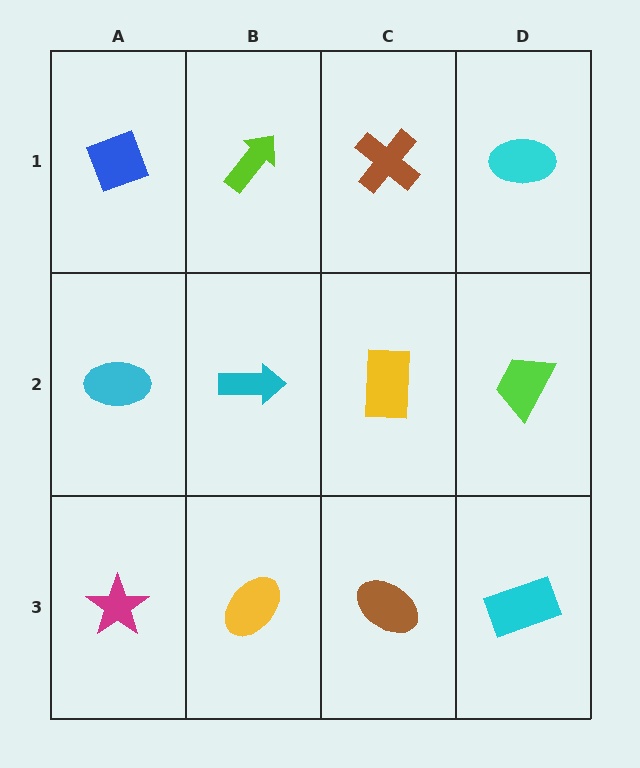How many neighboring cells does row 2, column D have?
3.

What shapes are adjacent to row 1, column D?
A lime trapezoid (row 2, column D), a brown cross (row 1, column C).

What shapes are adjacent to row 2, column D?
A cyan ellipse (row 1, column D), a cyan rectangle (row 3, column D), a yellow rectangle (row 2, column C).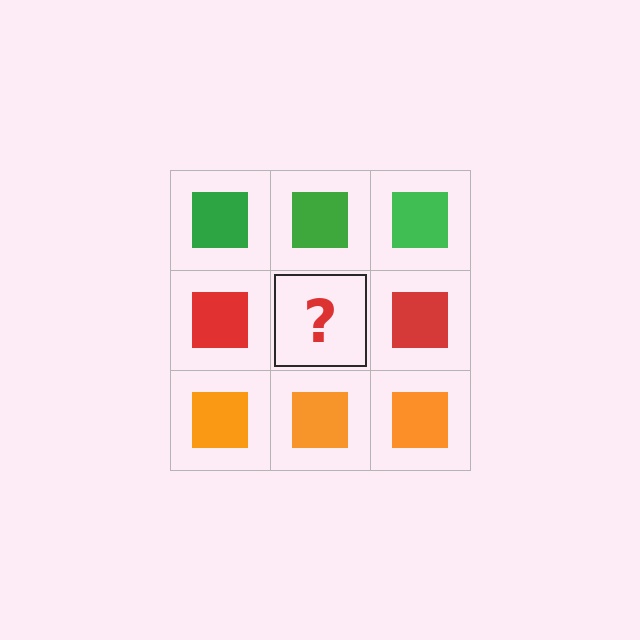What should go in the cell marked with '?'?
The missing cell should contain a red square.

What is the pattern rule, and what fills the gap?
The rule is that each row has a consistent color. The gap should be filled with a red square.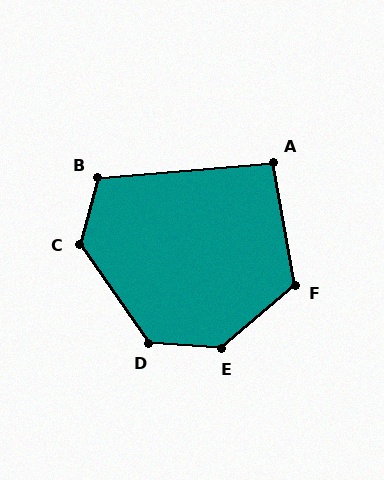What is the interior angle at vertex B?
Approximately 111 degrees (obtuse).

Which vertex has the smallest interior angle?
A, at approximately 95 degrees.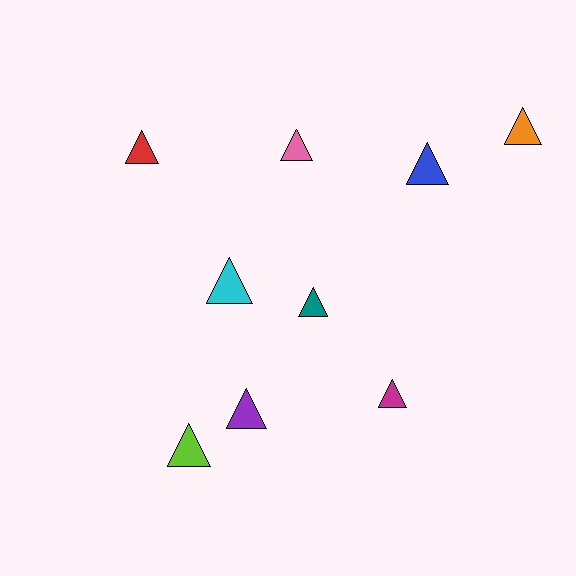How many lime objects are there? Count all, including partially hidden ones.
There is 1 lime object.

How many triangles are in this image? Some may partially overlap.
There are 9 triangles.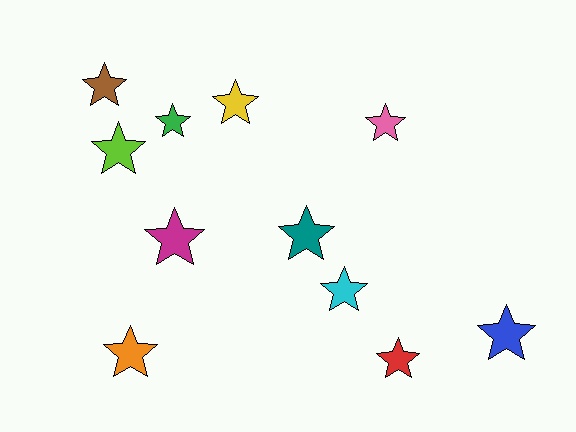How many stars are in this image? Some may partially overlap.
There are 11 stars.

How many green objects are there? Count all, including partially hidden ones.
There is 1 green object.